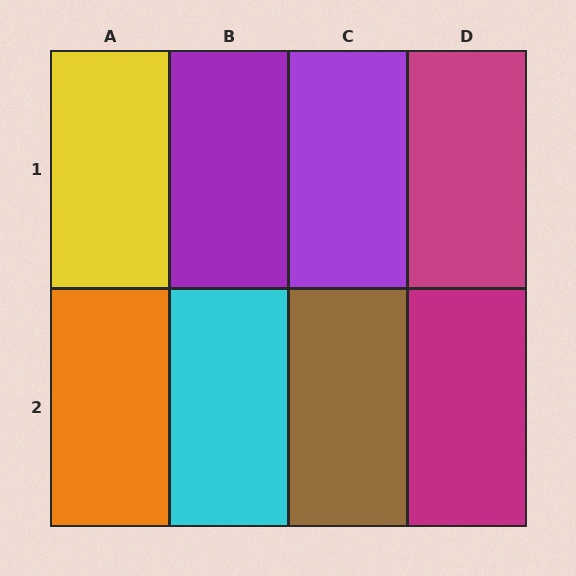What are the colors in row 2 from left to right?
Orange, cyan, brown, magenta.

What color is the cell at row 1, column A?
Yellow.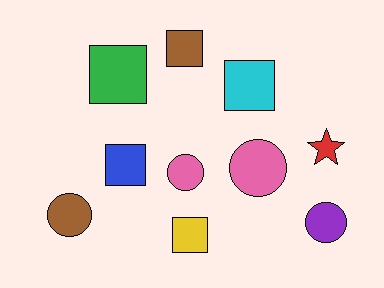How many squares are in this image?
There are 5 squares.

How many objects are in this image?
There are 10 objects.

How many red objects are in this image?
There is 1 red object.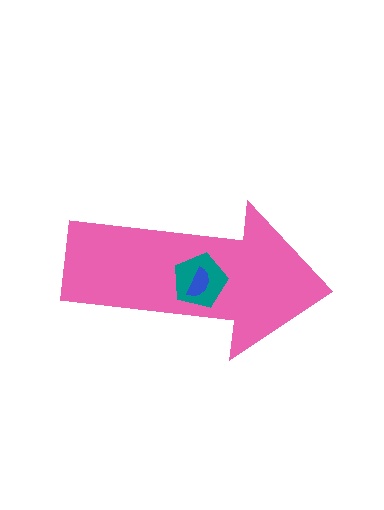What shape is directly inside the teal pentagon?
The blue semicircle.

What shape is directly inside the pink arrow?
The teal pentagon.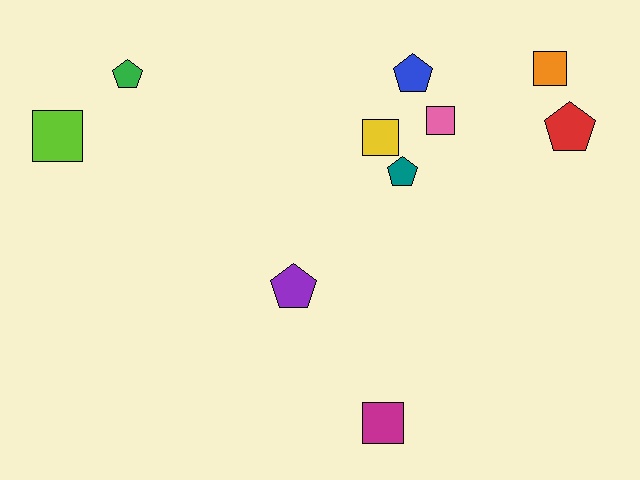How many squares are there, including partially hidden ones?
There are 5 squares.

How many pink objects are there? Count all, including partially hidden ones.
There is 1 pink object.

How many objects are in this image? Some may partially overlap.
There are 10 objects.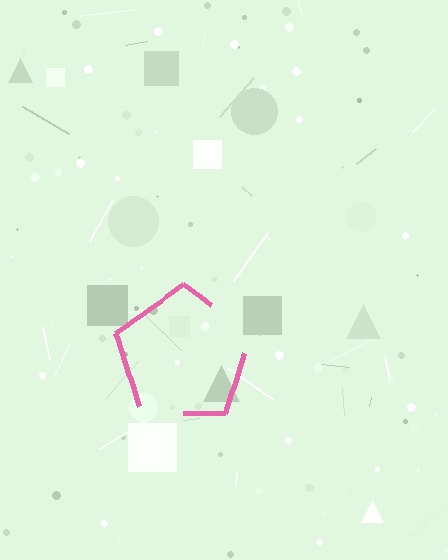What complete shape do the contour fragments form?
The contour fragments form a pentagon.